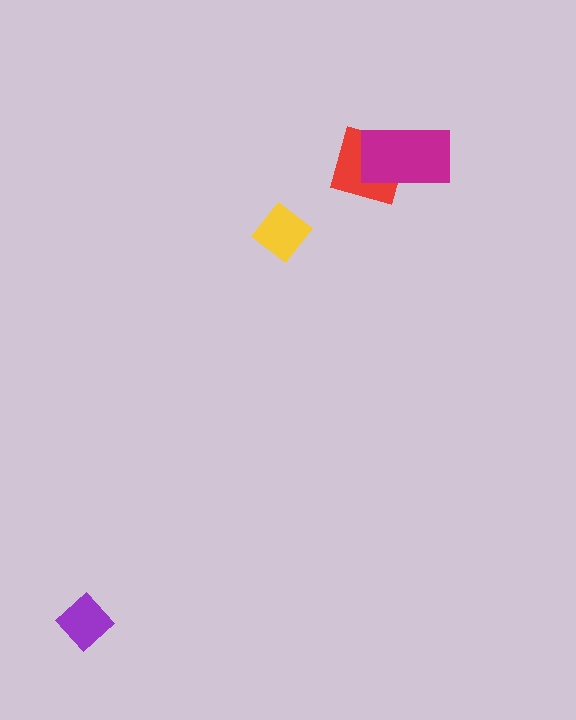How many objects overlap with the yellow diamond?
0 objects overlap with the yellow diamond.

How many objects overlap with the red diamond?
1 object overlaps with the red diamond.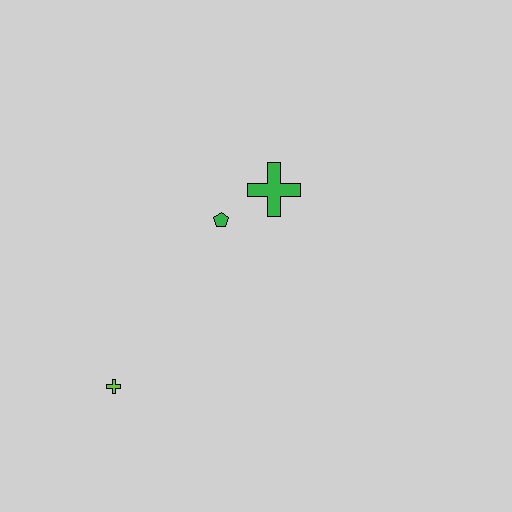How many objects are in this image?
There are 3 objects.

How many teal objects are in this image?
There are no teal objects.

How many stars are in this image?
There are no stars.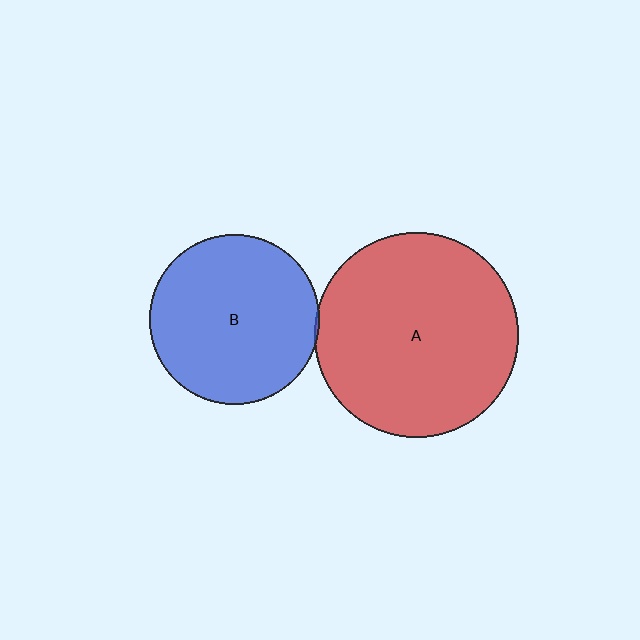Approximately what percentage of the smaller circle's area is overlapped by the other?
Approximately 5%.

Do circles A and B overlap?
Yes.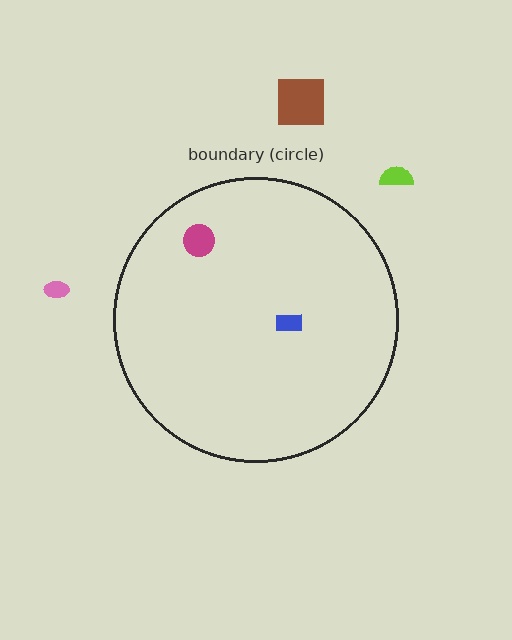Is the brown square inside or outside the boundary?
Outside.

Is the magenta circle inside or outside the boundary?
Inside.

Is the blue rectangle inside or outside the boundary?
Inside.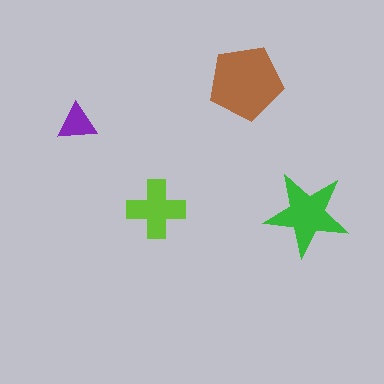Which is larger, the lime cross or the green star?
The green star.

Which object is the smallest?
The purple triangle.